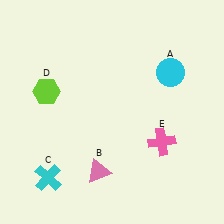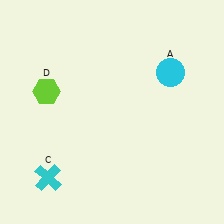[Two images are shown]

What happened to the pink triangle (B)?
The pink triangle (B) was removed in Image 2. It was in the bottom-left area of Image 1.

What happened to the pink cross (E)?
The pink cross (E) was removed in Image 2. It was in the bottom-right area of Image 1.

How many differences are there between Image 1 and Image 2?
There are 2 differences between the two images.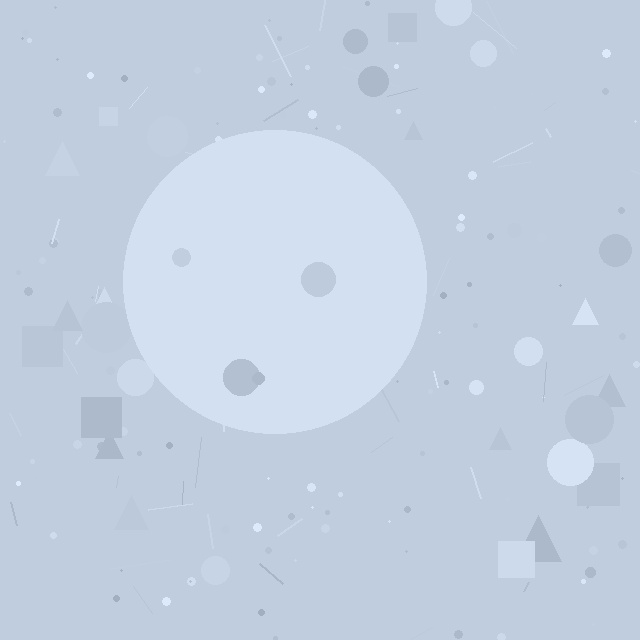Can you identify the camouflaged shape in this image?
The camouflaged shape is a circle.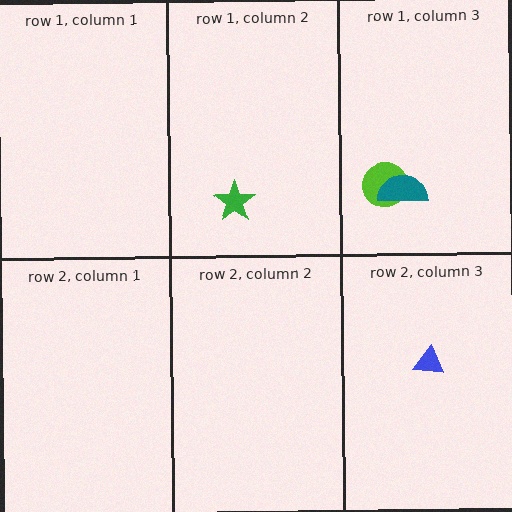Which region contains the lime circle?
The row 1, column 3 region.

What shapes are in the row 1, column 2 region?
The green star.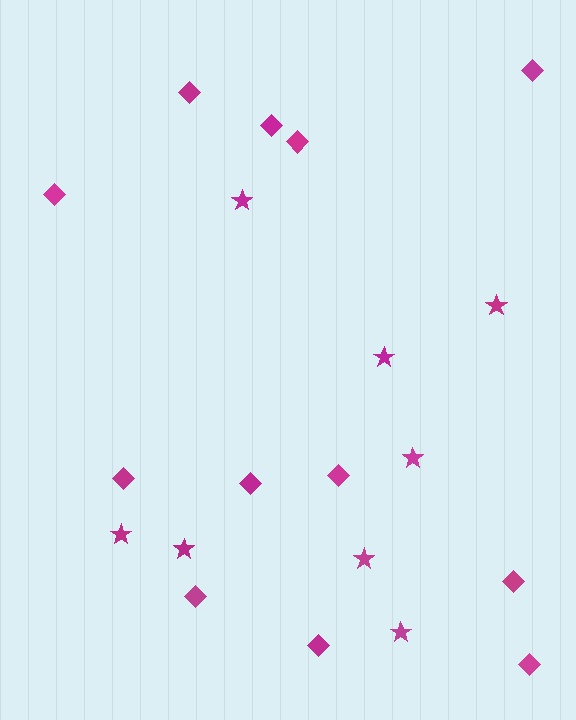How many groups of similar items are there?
There are 2 groups: one group of stars (8) and one group of diamonds (12).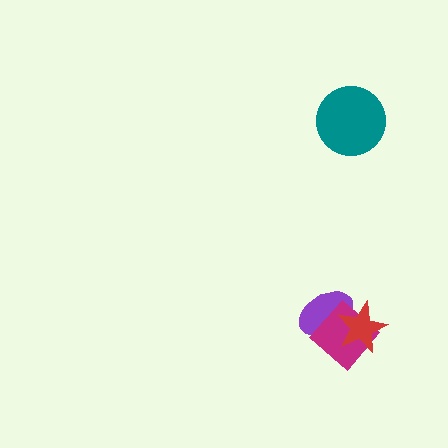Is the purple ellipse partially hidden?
Yes, it is partially covered by another shape.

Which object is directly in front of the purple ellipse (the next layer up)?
The magenta diamond is directly in front of the purple ellipse.